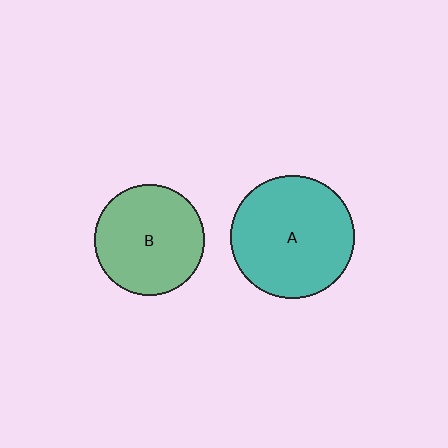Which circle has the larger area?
Circle A (teal).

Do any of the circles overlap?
No, none of the circles overlap.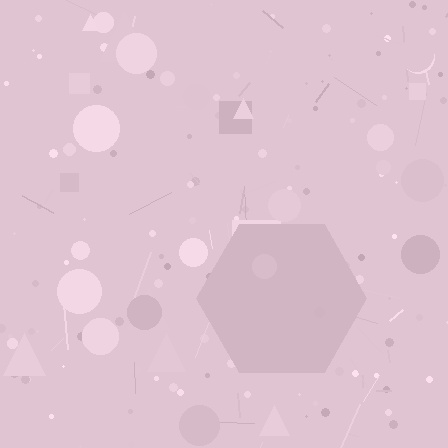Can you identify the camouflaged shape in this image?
The camouflaged shape is a hexagon.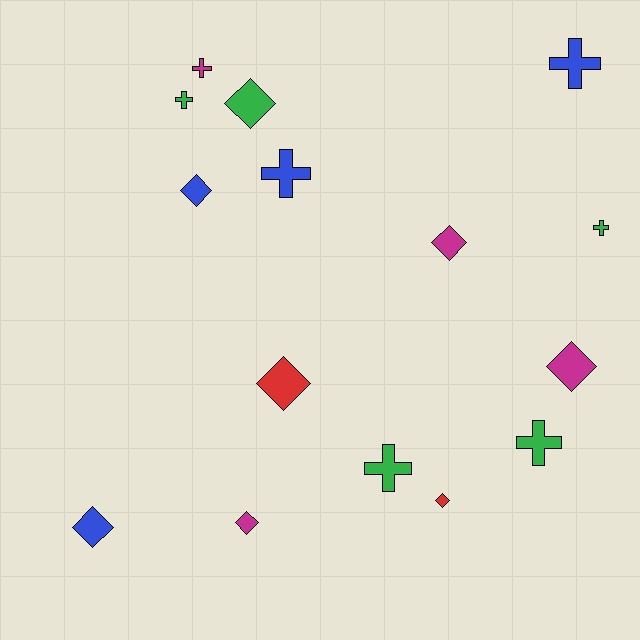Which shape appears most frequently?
Diamond, with 8 objects.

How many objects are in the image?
There are 15 objects.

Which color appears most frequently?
Green, with 5 objects.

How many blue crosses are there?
There are 2 blue crosses.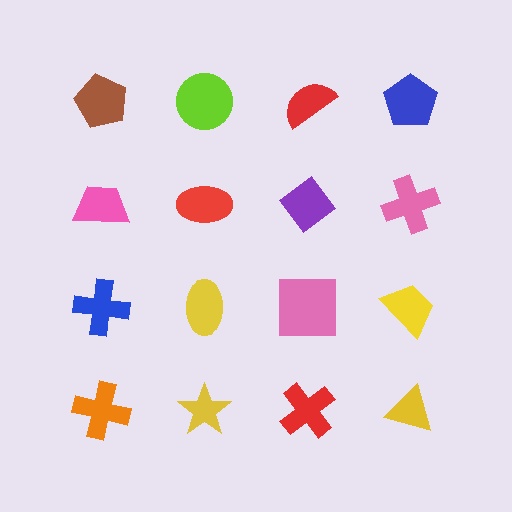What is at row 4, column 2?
A yellow star.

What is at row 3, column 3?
A pink square.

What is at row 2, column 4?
A pink cross.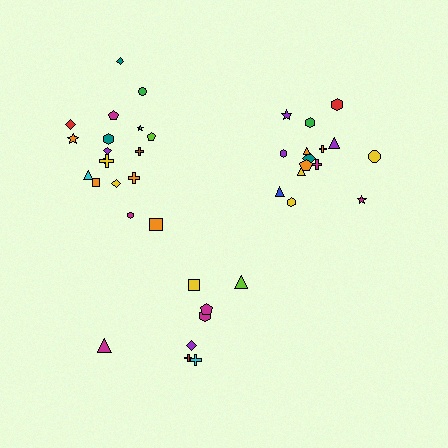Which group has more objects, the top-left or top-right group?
The top-left group.